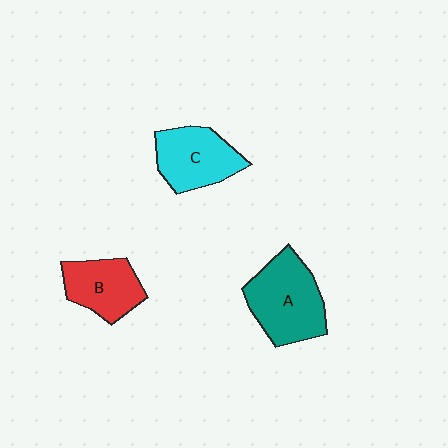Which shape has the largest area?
Shape A (teal).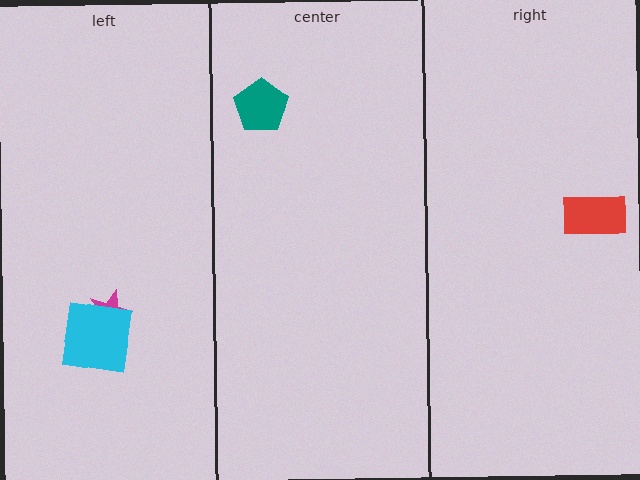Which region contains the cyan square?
The left region.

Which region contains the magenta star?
The left region.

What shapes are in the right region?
The red rectangle.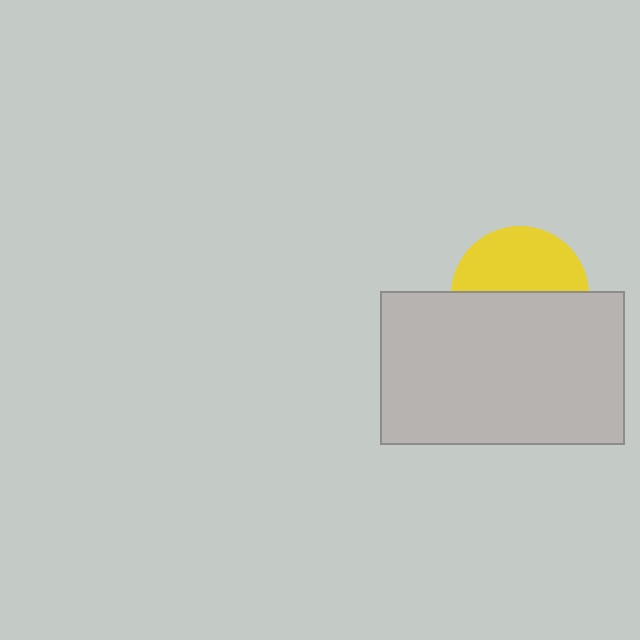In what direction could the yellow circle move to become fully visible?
The yellow circle could move up. That would shift it out from behind the light gray rectangle entirely.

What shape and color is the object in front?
The object in front is a light gray rectangle.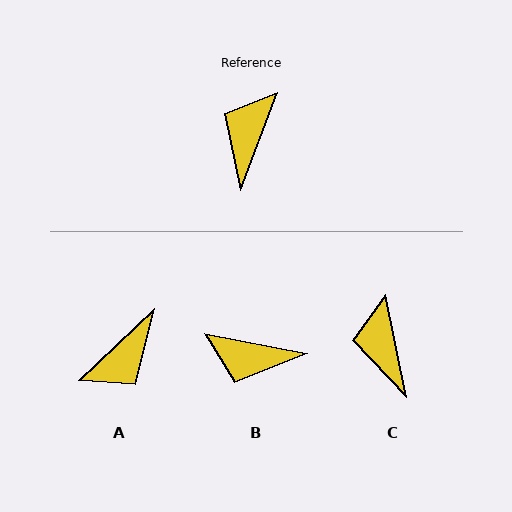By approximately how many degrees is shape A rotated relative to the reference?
Approximately 154 degrees counter-clockwise.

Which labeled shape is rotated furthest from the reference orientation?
A, about 154 degrees away.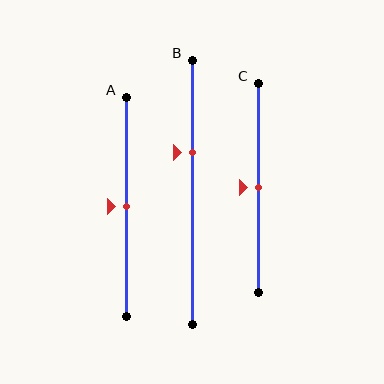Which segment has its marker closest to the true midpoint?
Segment A has its marker closest to the true midpoint.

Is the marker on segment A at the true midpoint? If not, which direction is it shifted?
Yes, the marker on segment A is at the true midpoint.